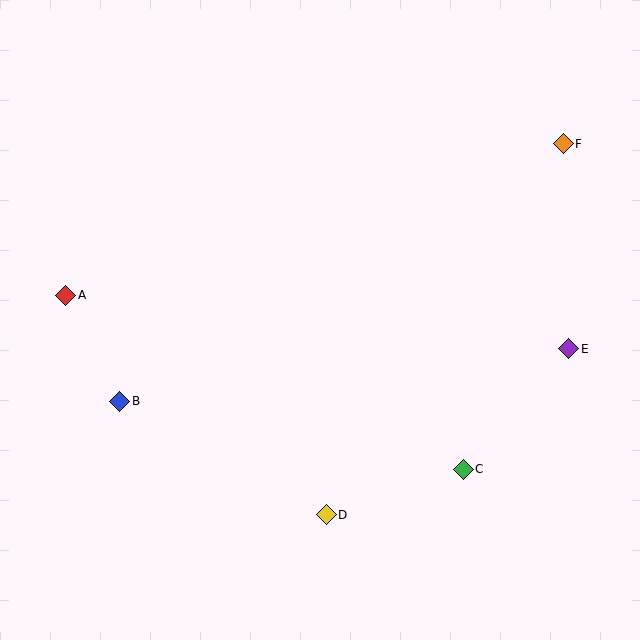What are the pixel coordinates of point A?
Point A is at (66, 295).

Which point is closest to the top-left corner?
Point A is closest to the top-left corner.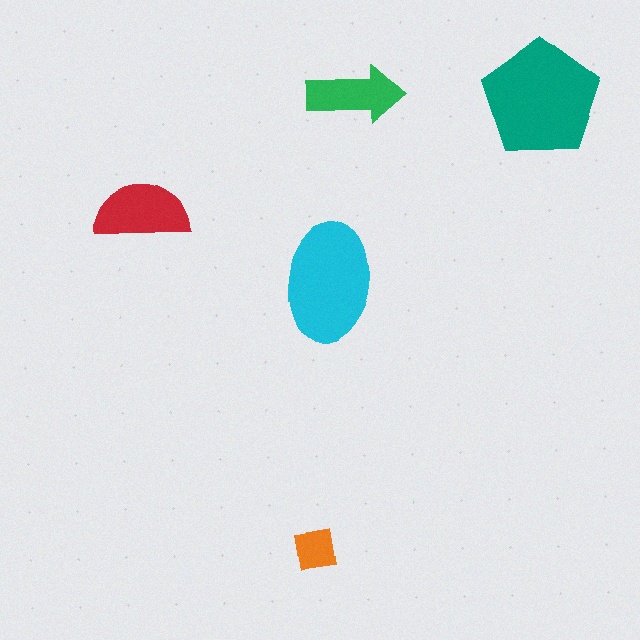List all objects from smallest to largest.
The orange square, the green arrow, the red semicircle, the cyan ellipse, the teal pentagon.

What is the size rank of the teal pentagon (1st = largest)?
1st.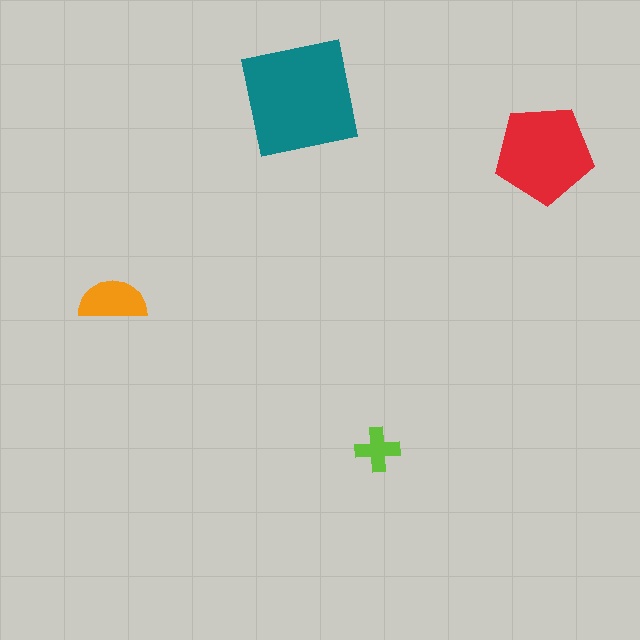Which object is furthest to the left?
The orange semicircle is leftmost.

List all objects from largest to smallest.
The teal square, the red pentagon, the orange semicircle, the lime cross.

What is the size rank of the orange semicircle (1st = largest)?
3rd.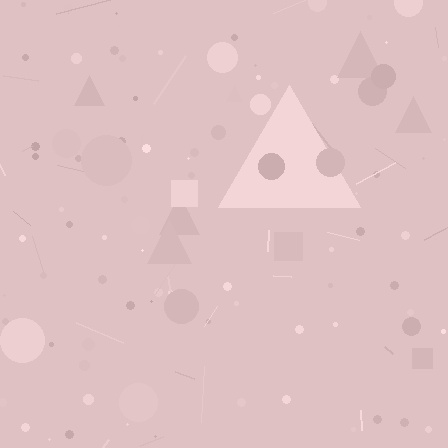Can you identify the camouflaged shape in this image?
The camouflaged shape is a triangle.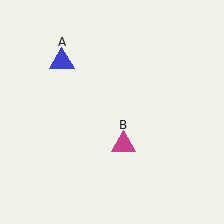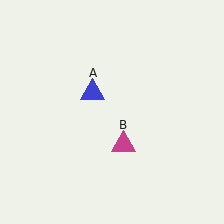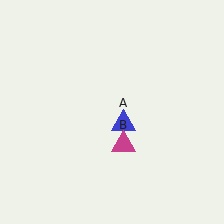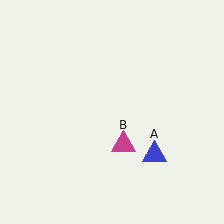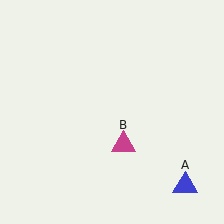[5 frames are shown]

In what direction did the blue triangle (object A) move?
The blue triangle (object A) moved down and to the right.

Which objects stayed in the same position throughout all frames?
Magenta triangle (object B) remained stationary.